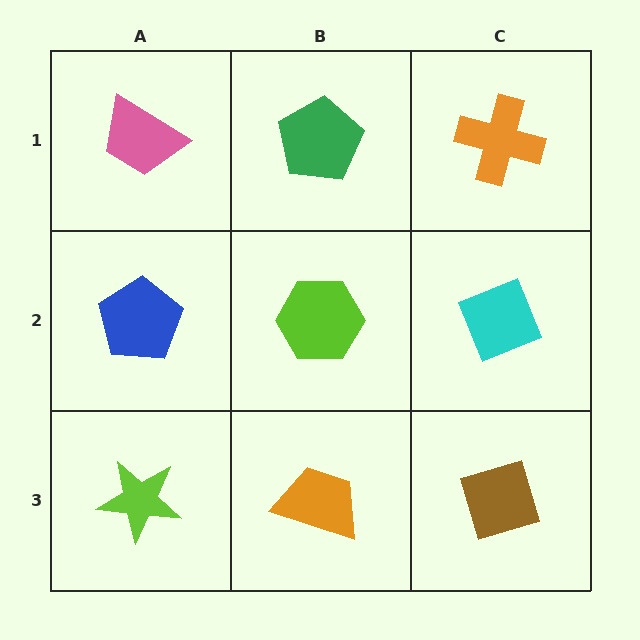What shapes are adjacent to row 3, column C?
A cyan diamond (row 2, column C), an orange trapezoid (row 3, column B).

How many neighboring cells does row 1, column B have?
3.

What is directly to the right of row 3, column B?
A brown diamond.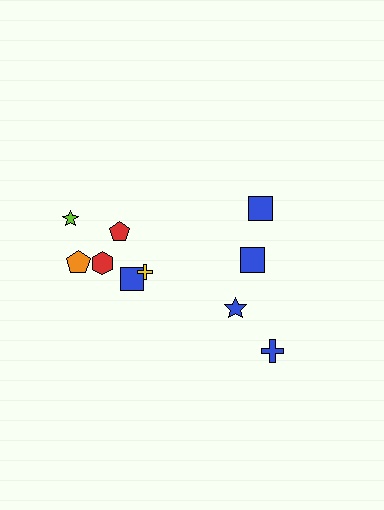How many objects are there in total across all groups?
There are 10 objects.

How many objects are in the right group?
There are 4 objects.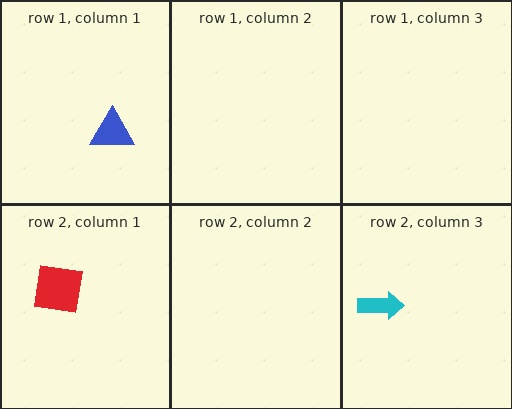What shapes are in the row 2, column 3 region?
The cyan arrow.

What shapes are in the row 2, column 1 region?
The red square.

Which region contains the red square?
The row 2, column 1 region.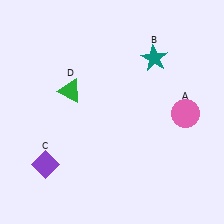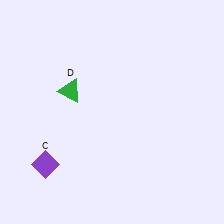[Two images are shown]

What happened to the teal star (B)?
The teal star (B) was removed in Image 2. It was in the top-right area of Image 1.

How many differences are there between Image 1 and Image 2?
There are 2 differences between the two images.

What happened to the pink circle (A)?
The pink circle (A) was removed in Image 2. It was in the bottom-right area of Image 1.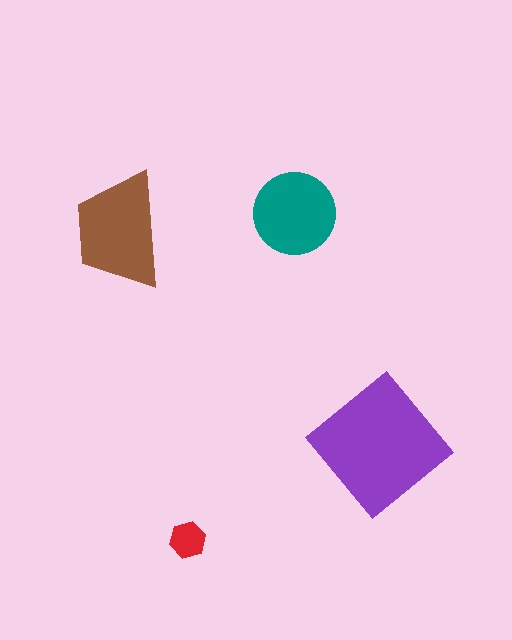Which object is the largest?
The purple diamond.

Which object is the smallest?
The red hexagon.